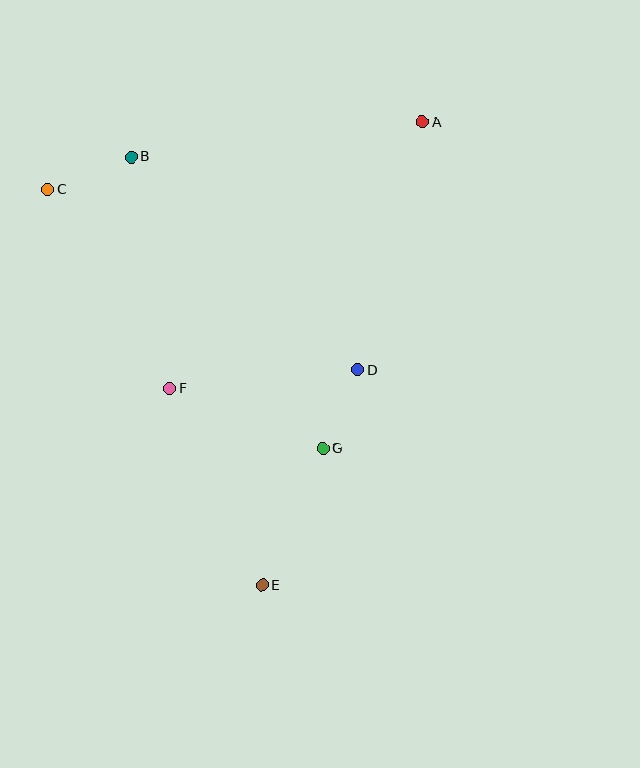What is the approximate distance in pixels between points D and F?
The distance between D and F is approximately 189 pixels.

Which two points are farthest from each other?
Points A and E are farthest from each other.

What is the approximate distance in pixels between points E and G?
The distance between E and G is approximately 150 pixels.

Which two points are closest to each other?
Points D and G are closest to each other.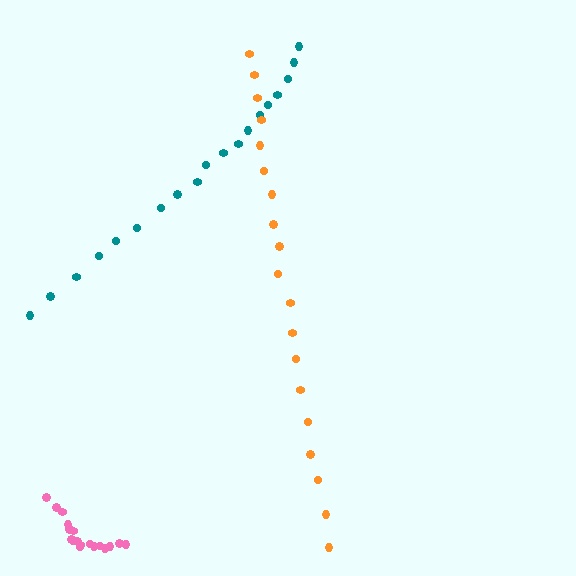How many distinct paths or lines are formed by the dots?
There are 3 distinct paths.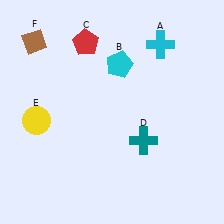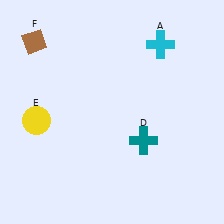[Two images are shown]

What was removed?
The red pentagon (C), the cyan pentagon (B) were removed in Image 2.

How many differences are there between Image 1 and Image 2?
There are 2 differences between the two images.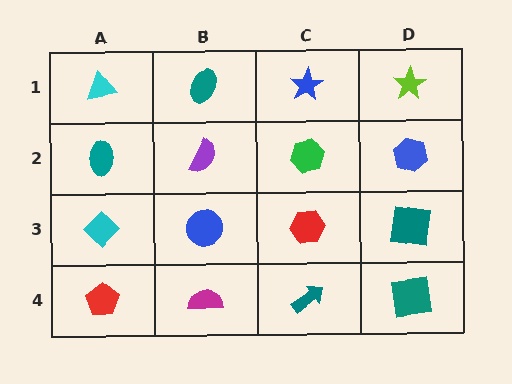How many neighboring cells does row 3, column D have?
3.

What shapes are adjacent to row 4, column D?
A teal square (row 3, column D), a teal arrow (row 4, column C).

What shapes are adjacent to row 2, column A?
A cyan triangle (row 1, column A), a cyan diamond (row 3, column A), a purple semicircle (row 2, column B).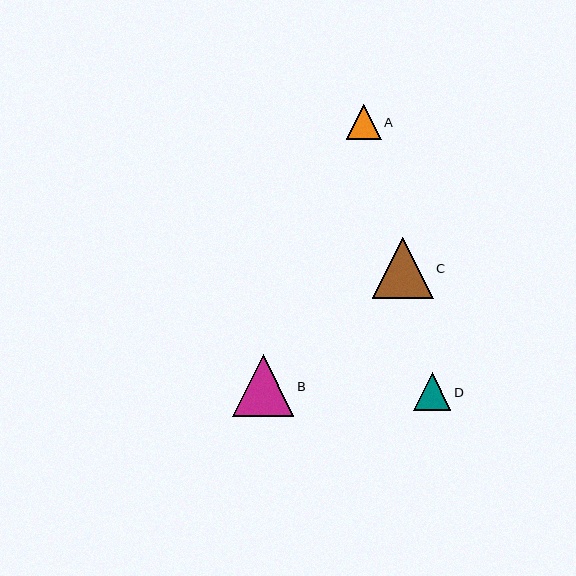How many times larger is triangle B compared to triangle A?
Triangle B is approximately 1.7 times the size of triangle A.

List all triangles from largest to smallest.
From largest to smallest: B, C, D, A.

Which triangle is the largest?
Triangle B is the largest with a size of approximately 61 pixels.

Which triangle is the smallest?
Triangle A is the smallest with a size of approximately 35 pixels.